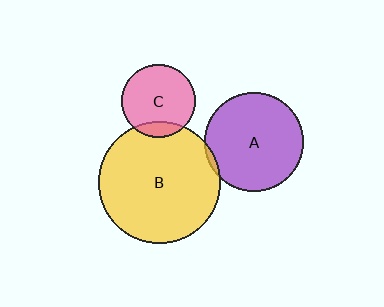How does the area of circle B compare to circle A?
Approximately 1.5 times.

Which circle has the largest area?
Circle B (yellow).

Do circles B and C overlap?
Yes.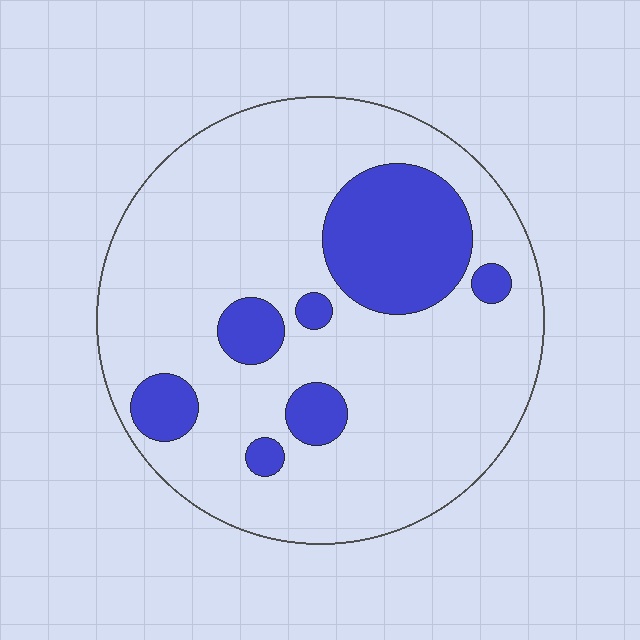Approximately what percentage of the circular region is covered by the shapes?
Approximately 20%.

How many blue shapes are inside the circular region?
7.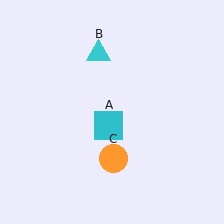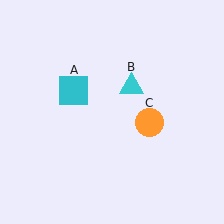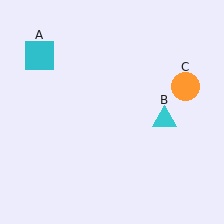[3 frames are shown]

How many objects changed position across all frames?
3 objects changed position: cyan square (object A), cyan triangle (object B), orange circle (object C).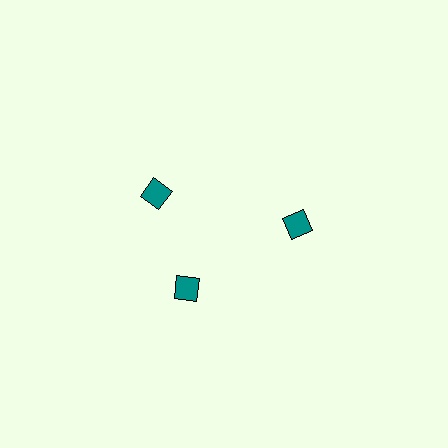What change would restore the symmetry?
The symmetry would be restored by rotating it back into even spacing with its neighbors so that all 3 squares sit at equal angles and equal distance from the center.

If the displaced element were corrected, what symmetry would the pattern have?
It would have 3-fold rotational symmetry — the pattern would map onto itself every 120 degrees.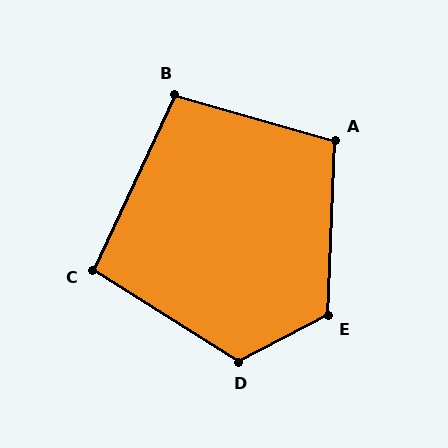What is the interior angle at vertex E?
Approximately 119 degrees (obtuse).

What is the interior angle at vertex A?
Approximately 104 degrees (obtuse).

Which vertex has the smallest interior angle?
C, at approximately 98 degrees.